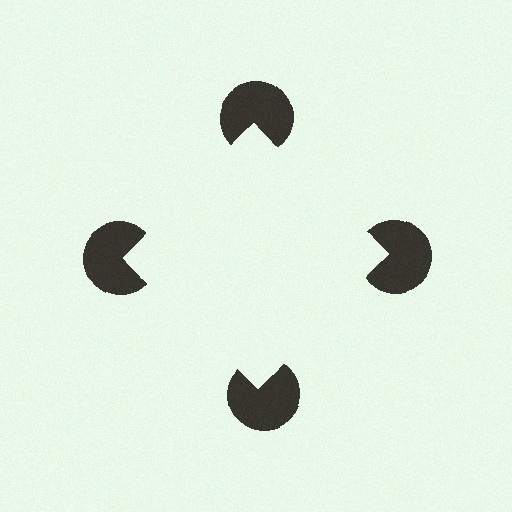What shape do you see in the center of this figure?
An illusory square — its edges are inferred from the aligned wedge cuts in the pac-man discs, not physically drawn.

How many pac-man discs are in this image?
There are 4 — one at each vertex of the illusory square.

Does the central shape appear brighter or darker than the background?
It typically appears slightly brighter than the background, even though no actual brightness change is drawn.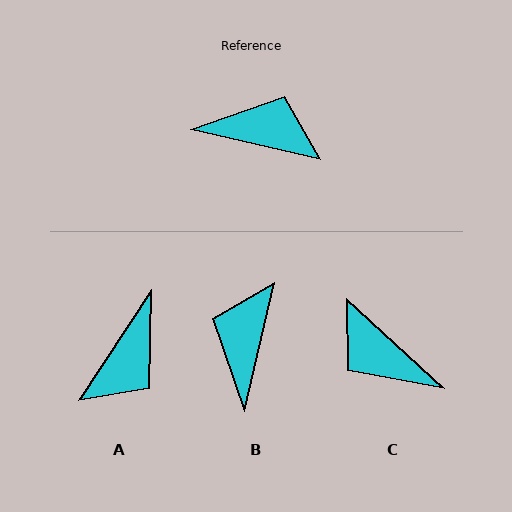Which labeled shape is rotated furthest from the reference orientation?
C, about 150 degrees away.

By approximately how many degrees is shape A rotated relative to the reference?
Approximately 111 degrees clockwise.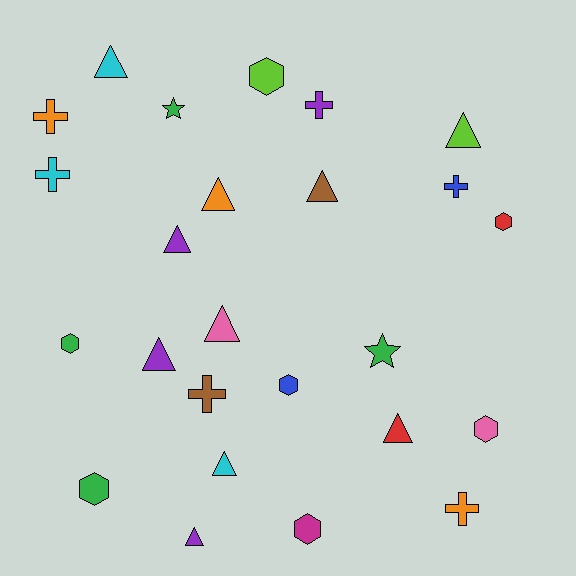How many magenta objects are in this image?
There is 1 magenta object.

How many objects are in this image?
There are 25 objects.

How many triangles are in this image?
There are 10 triangles.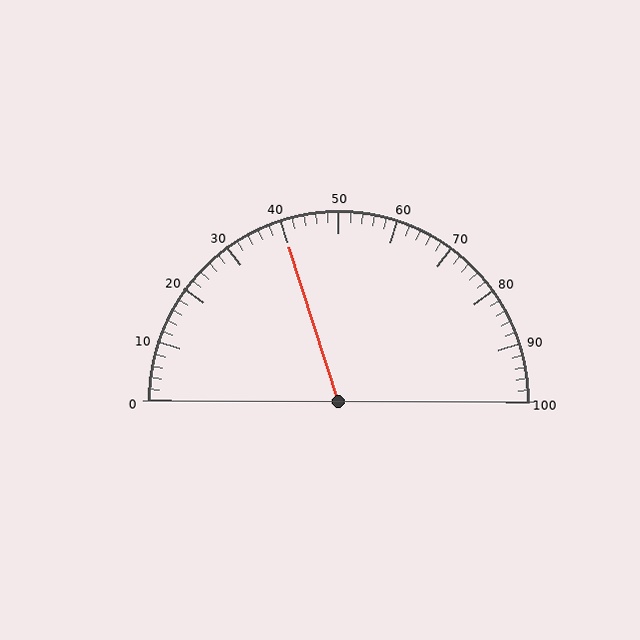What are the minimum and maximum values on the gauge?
The gauge ranges from 0 to 100.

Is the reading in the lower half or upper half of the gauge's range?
The reading is in the lower half of the range (0 to 100).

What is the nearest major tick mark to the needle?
The nearest major tick mark is 40.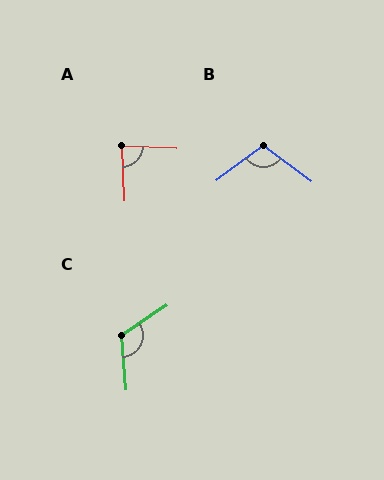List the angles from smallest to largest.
A (85°), B (107°), C (119°).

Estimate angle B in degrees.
Approximately 107 degrees.